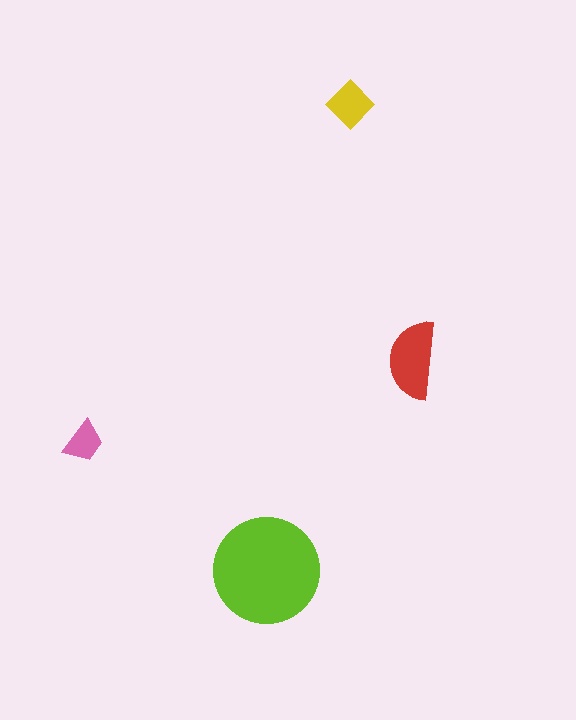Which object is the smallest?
The pink trapezoid.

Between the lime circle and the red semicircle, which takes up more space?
The lime circle.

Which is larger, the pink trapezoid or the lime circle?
The lime circle.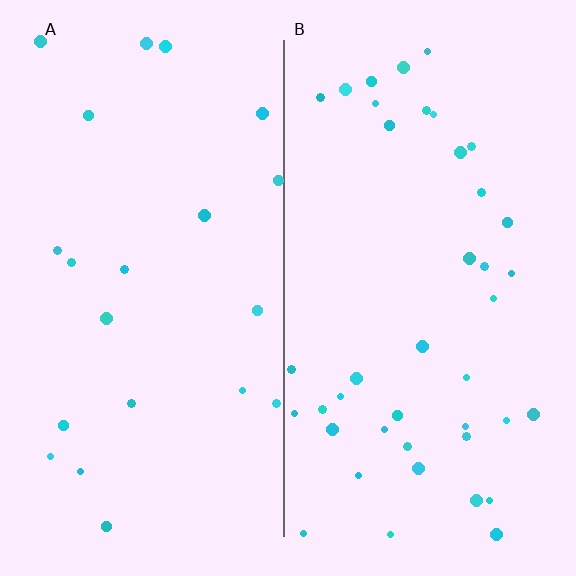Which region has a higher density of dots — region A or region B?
B (the right).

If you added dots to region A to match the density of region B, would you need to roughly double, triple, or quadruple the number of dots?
Approximately double.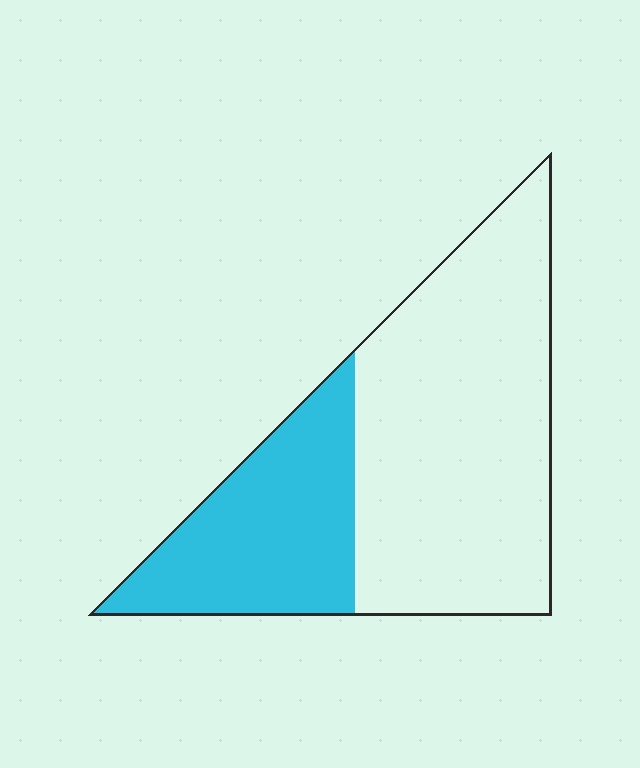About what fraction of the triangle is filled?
About one third (1/3).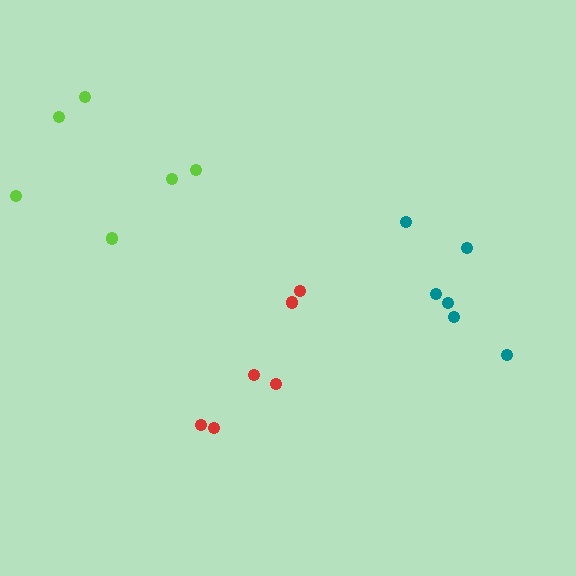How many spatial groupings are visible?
There are 3 spatial groupings.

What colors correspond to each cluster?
The clusters are colored: lime, teal, red.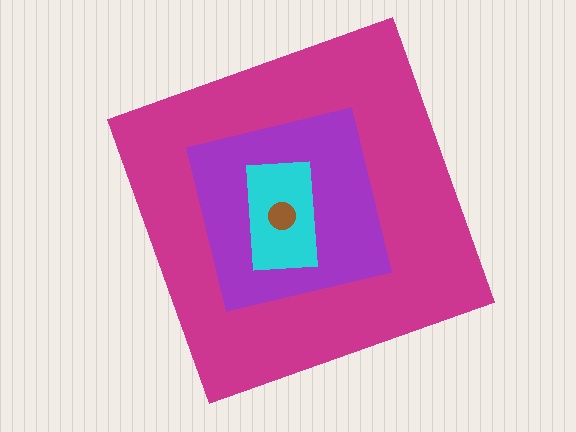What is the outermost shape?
The magenta square.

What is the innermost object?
The brown circle.